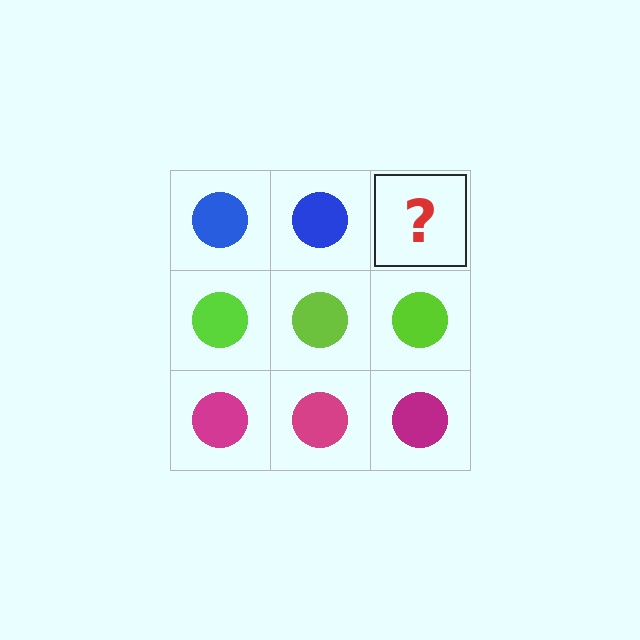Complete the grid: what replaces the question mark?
The question mark should be replaced with a blue circle.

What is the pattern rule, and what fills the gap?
The rule is that each row has a consistent color. The gap should be filled with a blue circle.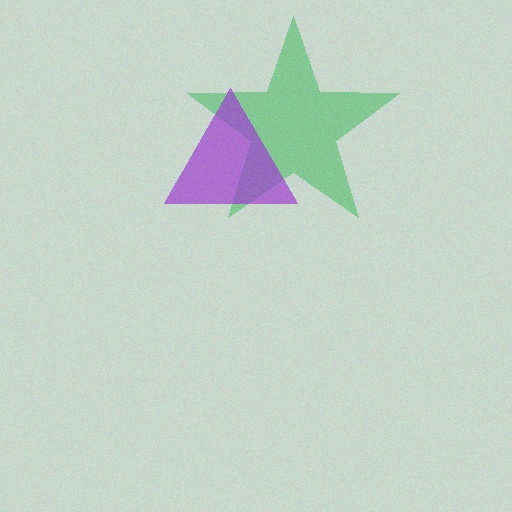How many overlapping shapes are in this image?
There are 2 overlapping shapes in the image.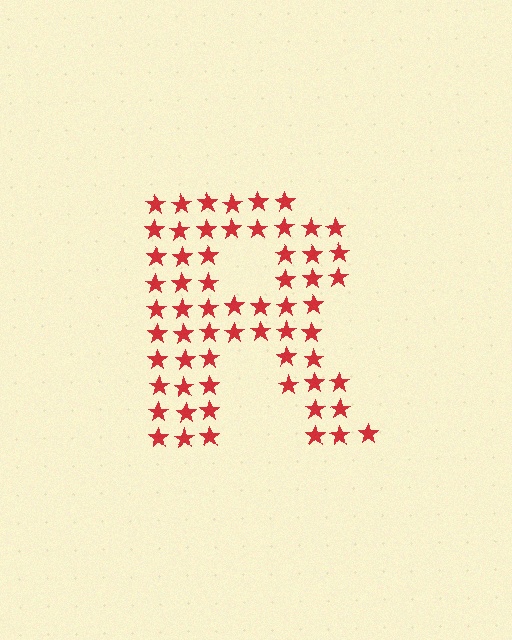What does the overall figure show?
The overall figure shows the letter R.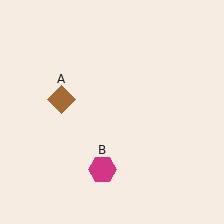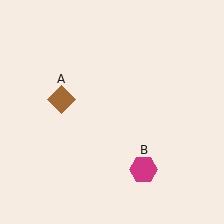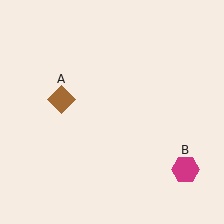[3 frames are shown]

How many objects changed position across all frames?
1 object changed position: magenta hexagon (object B).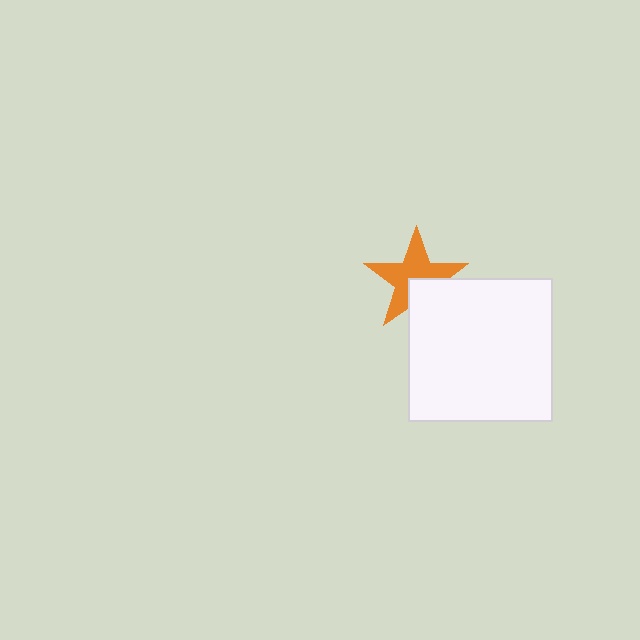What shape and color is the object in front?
The object in front is a white square.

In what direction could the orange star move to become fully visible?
The orange star could move toward the upper-left. That would shift it out from behind the white square entirely.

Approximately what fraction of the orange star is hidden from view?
Roughly 33% of the orange star is hidden behind the white square.